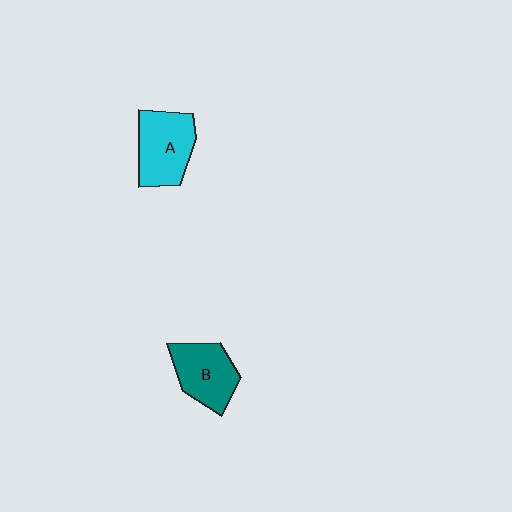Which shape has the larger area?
Shape A (cyan).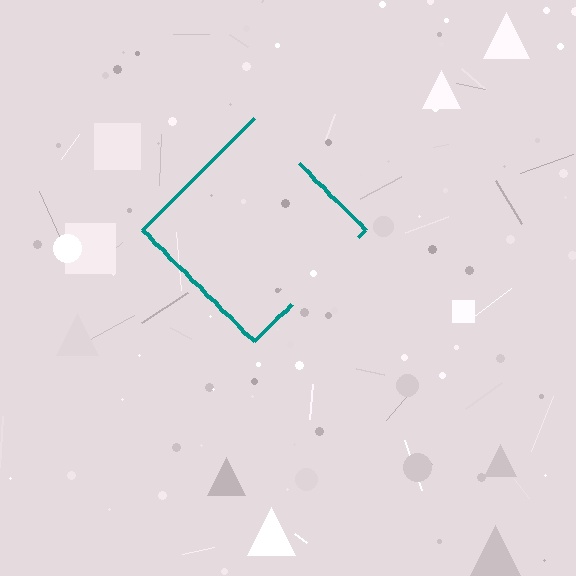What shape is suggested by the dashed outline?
The dashed outline suggests a diamond.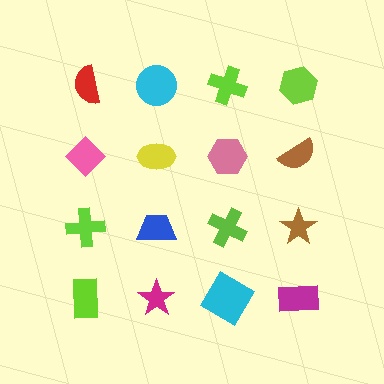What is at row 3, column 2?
A blue trapezoid.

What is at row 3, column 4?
A brown star.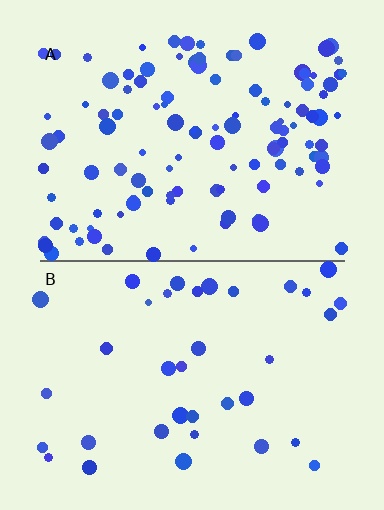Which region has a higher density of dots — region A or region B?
A (the top).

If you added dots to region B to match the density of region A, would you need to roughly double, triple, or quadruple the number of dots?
Approximately triple.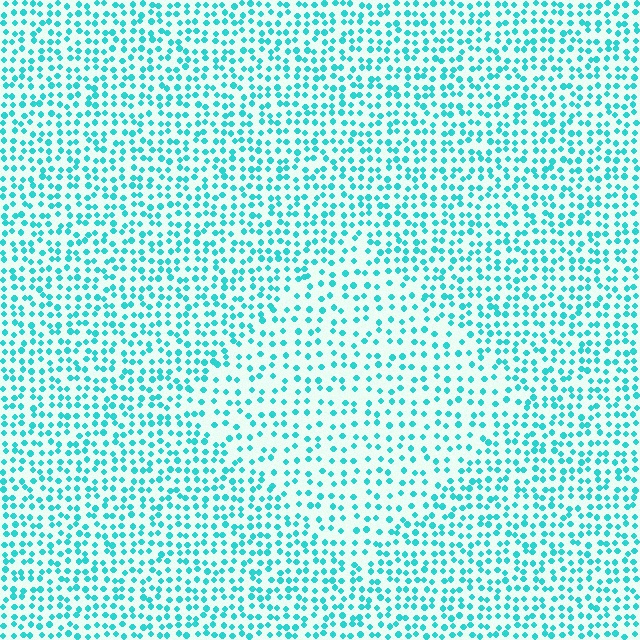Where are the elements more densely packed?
The elements are more densely packed outside the diamond boundary.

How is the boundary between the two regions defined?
The boundary is defined by a change in element density (approximately 1.6x ratio). All elements are the same color, size, and shape.